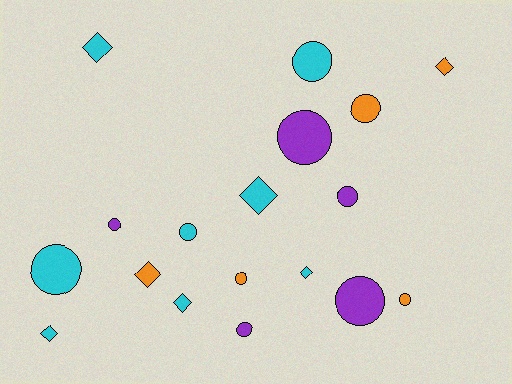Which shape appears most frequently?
Circle, with 11 objects.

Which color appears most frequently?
Cyan, with 8 objects.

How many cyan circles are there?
There are 3 cyan circles.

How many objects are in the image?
There are 18 objects.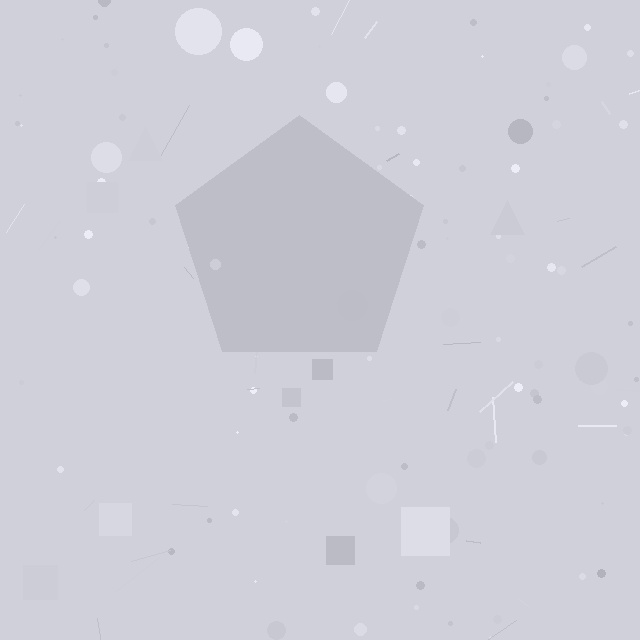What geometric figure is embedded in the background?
A pentagon is embedded in the background.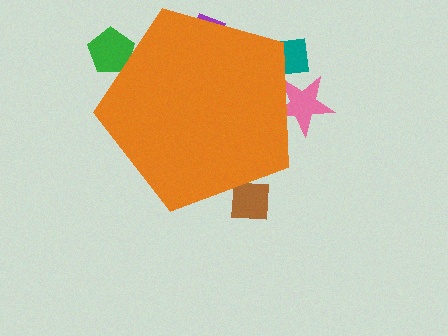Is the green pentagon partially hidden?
Yes, the green pentagon is partially hidden behind the orange pentagon.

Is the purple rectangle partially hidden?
Yes, the purple rectangle is partially hidden behind the orange pentagon.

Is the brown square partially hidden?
Yes, the brown square is partially hidden behind the orange pentagon.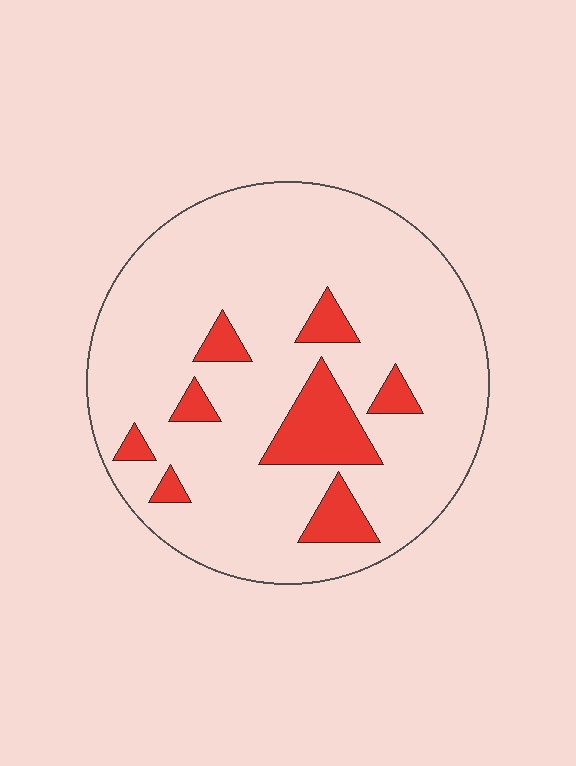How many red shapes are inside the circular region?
8.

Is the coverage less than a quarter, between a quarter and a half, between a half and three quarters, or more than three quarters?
Less than a quarter.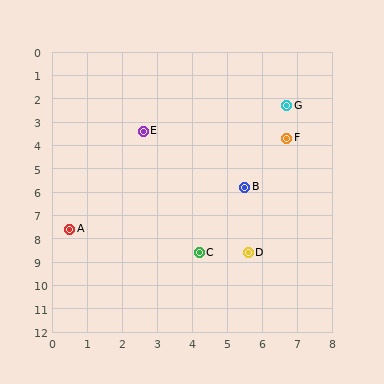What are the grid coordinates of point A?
Point A is at approximately (0.5, 7.6).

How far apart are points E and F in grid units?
Points E and F are about 4.1 grid units apart.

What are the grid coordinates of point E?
Point E is at approximately (2.6, 3.4).